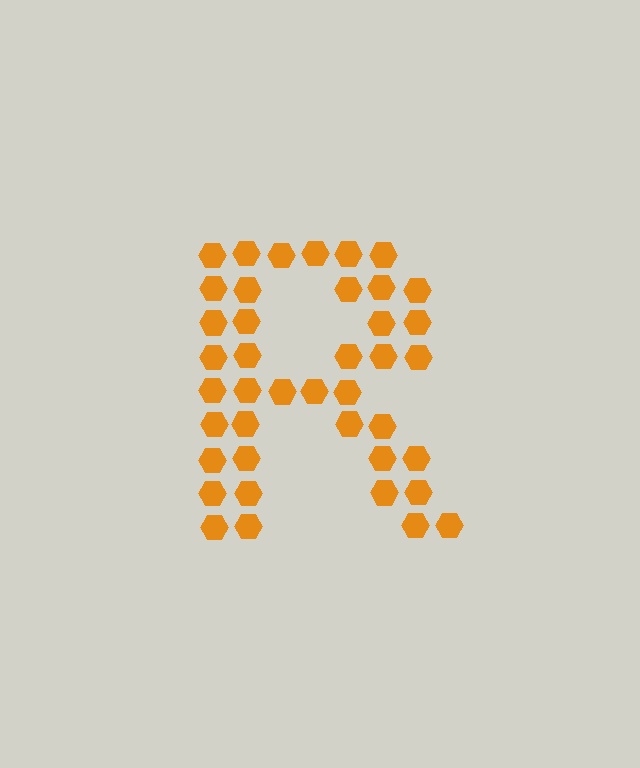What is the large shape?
The large shape is the letter R.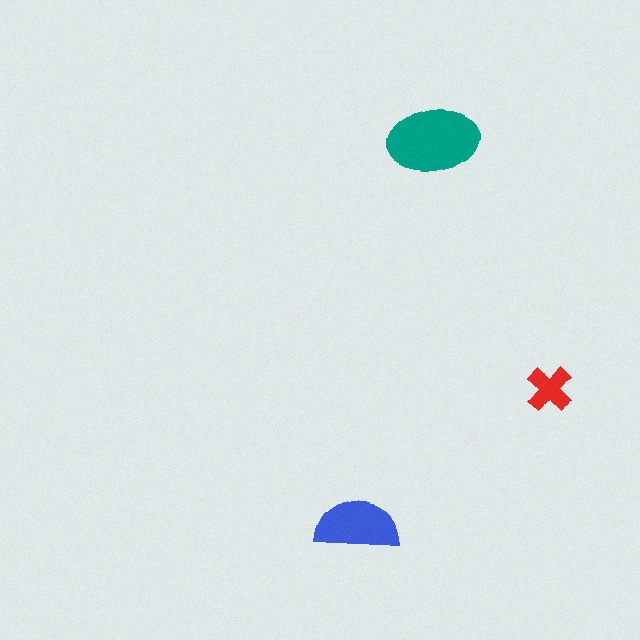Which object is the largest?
The teal ellipse.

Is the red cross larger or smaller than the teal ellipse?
Smaller.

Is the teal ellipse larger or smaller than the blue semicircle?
Larger.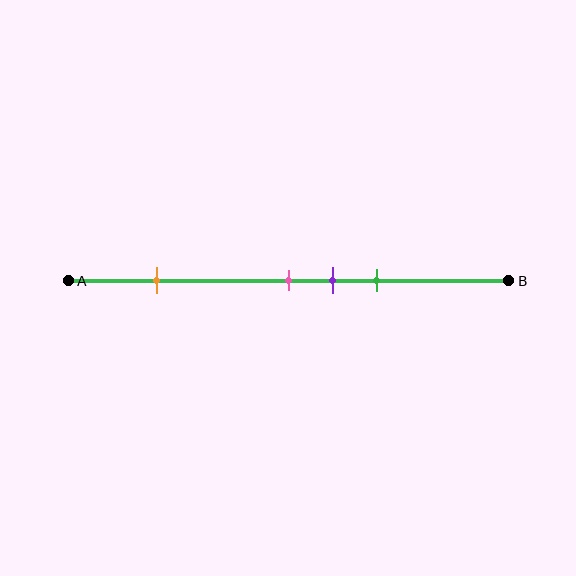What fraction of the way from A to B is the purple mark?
The purple mark is approximately 60% (0.6) of the way from A to B.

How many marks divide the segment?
There are 4 marks dividing the segment.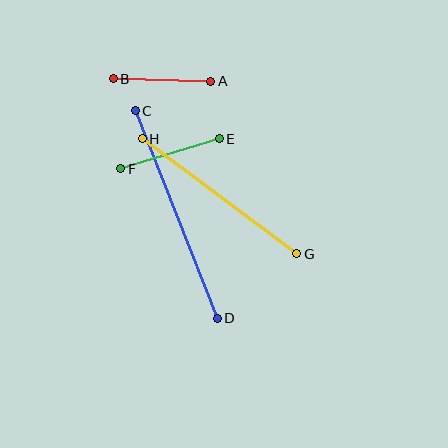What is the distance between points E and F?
The distance is approximately 103 pixels.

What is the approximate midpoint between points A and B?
The midpoint is at approximately (162, 80) pixels.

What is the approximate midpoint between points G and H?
The midpoint is at approximately (219, 196) pixels.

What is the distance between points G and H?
The distance is approximately 193 pixels.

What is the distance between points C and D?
The distance is approximately 223 pixels.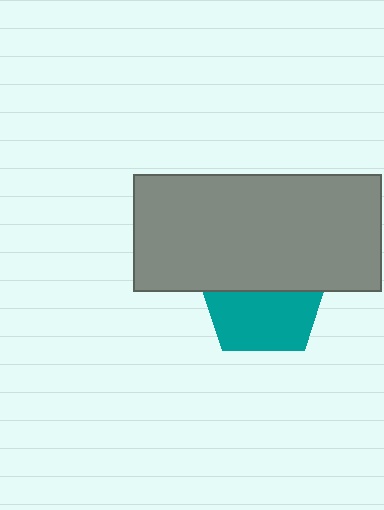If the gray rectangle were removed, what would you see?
You would see the complete teal pentagon.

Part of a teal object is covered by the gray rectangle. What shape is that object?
It is a pentagon.